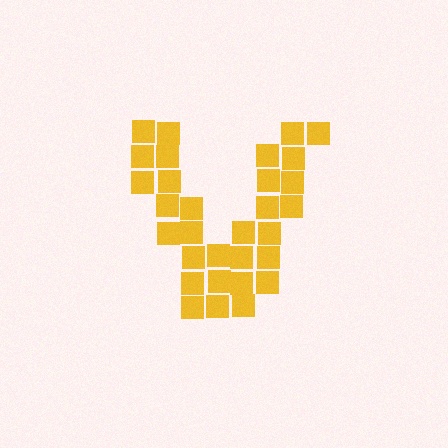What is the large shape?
The large shape is the letter V.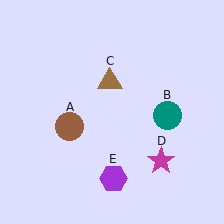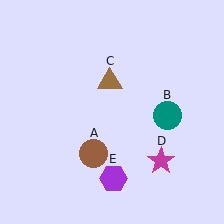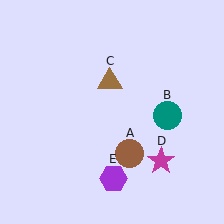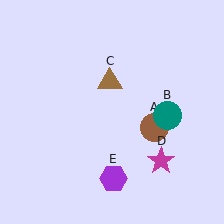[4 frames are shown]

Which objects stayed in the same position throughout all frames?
Teal circle (object B) and brown triangle (object C) and magenta star (object D) and purple hexagon (object E) remained stationary.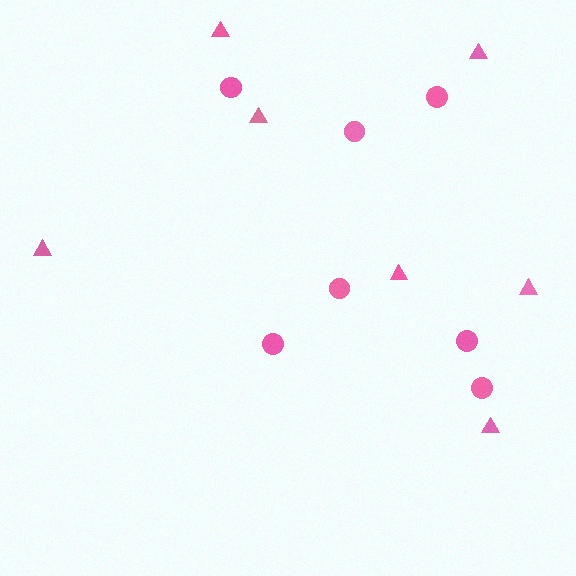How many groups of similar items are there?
There are 2 groups: one group of circles (7) and one group of triangles (7).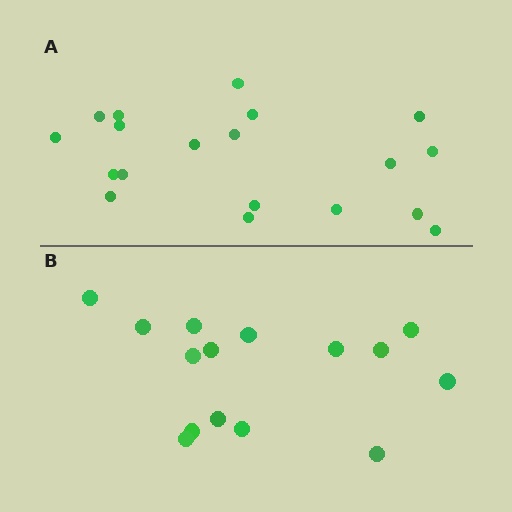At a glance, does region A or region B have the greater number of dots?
Region A (the top region) has more dots.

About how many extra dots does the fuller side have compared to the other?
Region A has about 4 more dots than region B.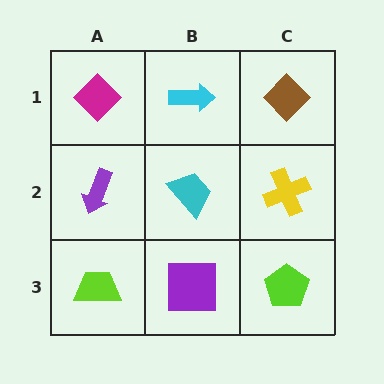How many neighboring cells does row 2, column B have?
4.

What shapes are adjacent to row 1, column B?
A cyan trapezoid (row 2, column B), a magenta diamond (row 1, column A), a brown diamond (row 1, column C).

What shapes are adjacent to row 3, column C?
A yellow cross (row 2, column C), a purple square (row 3, column B).